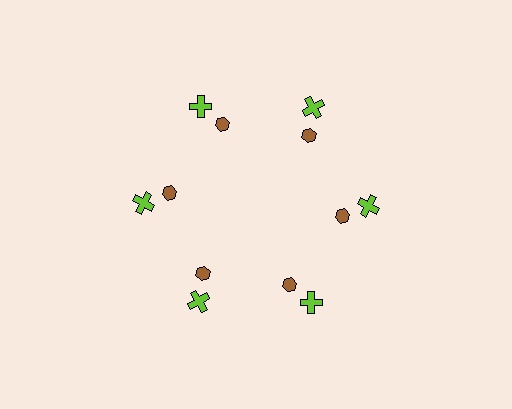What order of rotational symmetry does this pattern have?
This pattern has 6-fold rotational symmetry.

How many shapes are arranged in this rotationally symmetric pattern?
There are 12 shapes, arranged in 6 groups of 2.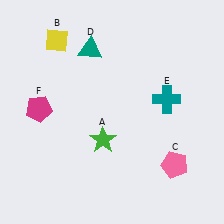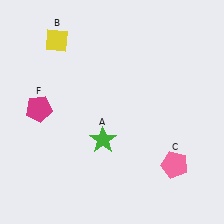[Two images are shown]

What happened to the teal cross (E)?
The teal cross (E) was removed in Image 2. It was in the top-right area of Image 1.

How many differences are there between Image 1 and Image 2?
There are 2 differences between the two images.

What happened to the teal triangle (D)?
The teal triangle (D) was removed in Image 2. It was in the top-left area of Image 1.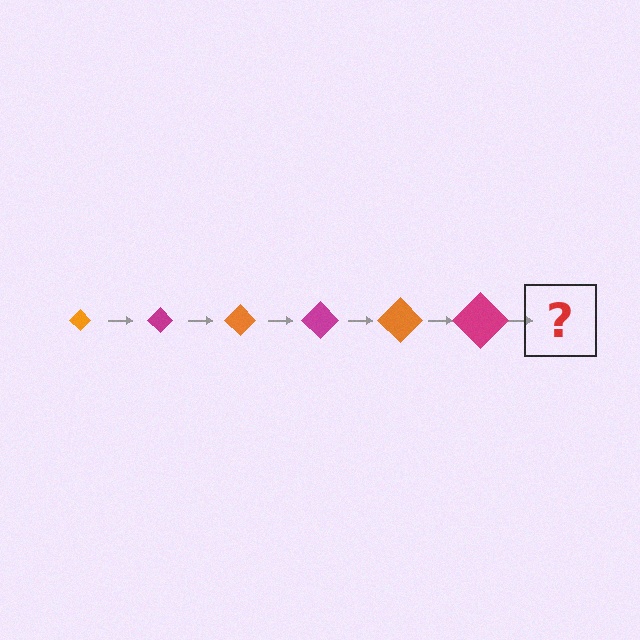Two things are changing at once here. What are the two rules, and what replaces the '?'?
The two rules are that the diamond grows larger each step and the color cycles through orange and magenta. The '?' should be an orange diamond, larger than the previous one.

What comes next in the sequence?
The next element should be an orange diamond, larger than the previous one.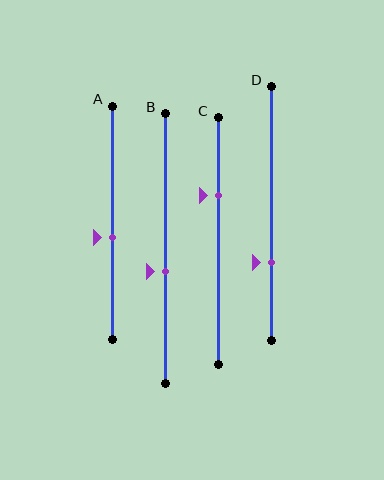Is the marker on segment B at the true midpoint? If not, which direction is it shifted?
No, the marker on segment B is shifted downward by about 9% of the segment length.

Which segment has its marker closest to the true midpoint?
Segment A has its marker closest to the true midpoint.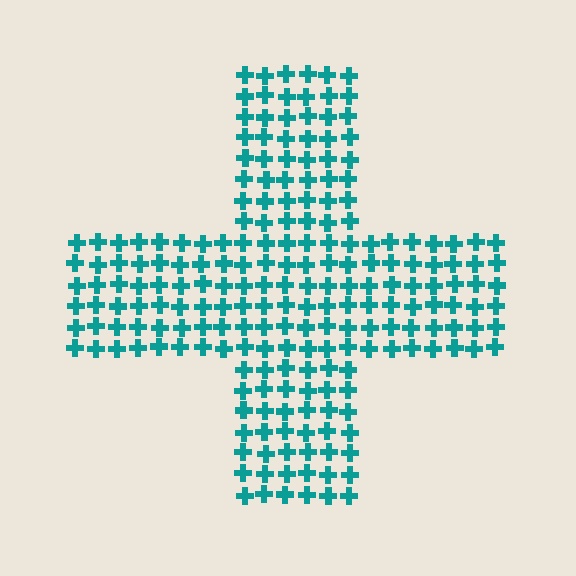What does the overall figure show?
The overall figure shows a cross.